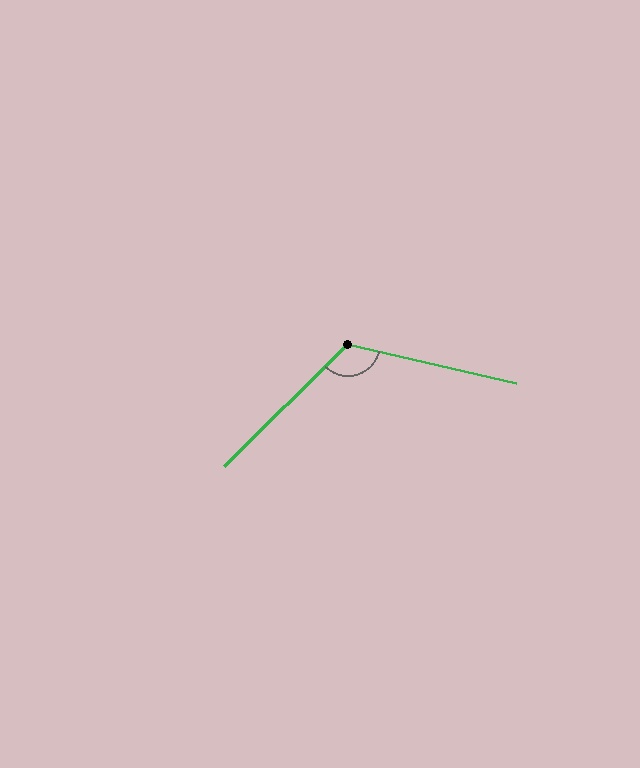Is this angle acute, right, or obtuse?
It is obtuse.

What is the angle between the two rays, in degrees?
Approximately 122 degrees.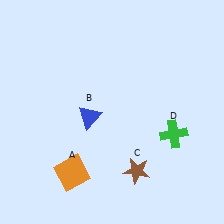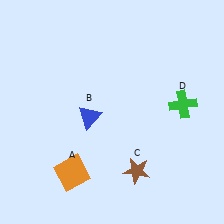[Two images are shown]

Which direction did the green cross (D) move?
The green cross (D) moved up.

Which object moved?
The green cross (D) moved up.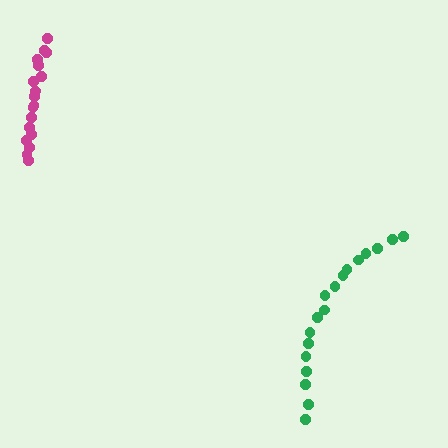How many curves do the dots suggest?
There are 2 distinct paths.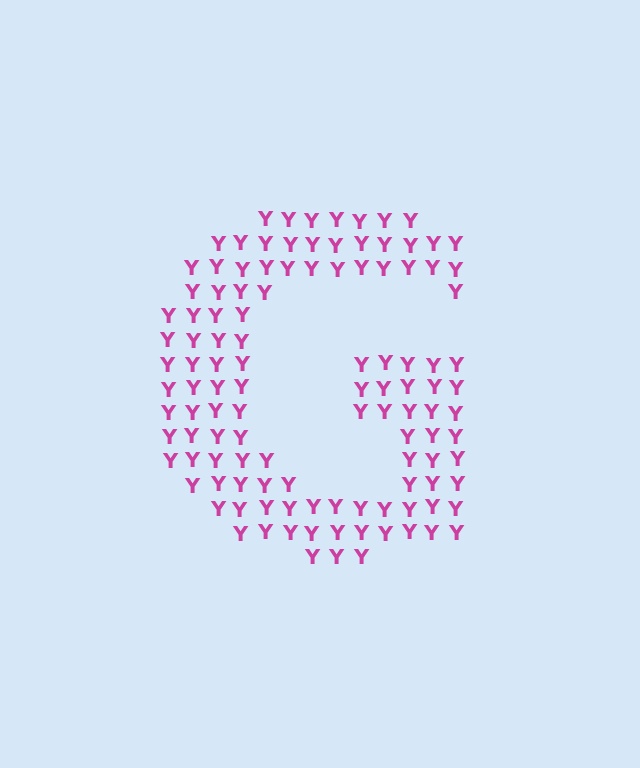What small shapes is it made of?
It is made of small letter Y's.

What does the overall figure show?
The overall figure shows the letter G.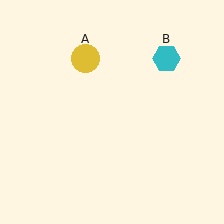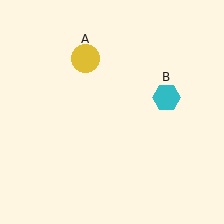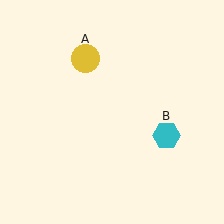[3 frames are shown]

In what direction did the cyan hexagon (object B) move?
The cyan hexagon (object B) moved down.